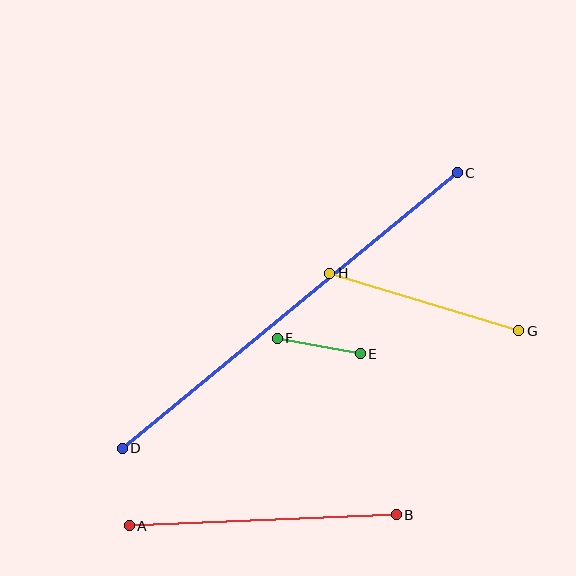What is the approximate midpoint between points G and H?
The midpoint is at approximately (424, 302) pixels.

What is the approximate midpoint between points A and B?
The midpoint is at approximately (263, 520) pixels.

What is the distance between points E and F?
The distance is approximately 84 pixels.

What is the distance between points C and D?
The distance is approximately 434 pixels.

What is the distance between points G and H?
The distance is approximately 197 pixels.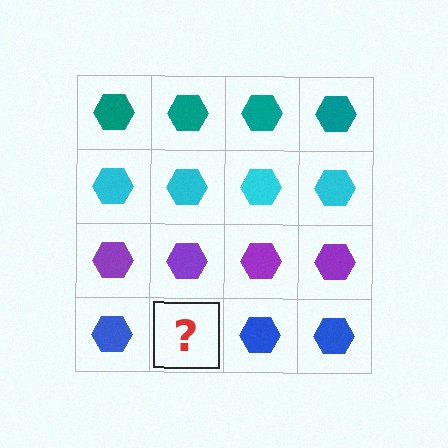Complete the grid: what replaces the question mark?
The question mark should be replaced with a blue hexagon.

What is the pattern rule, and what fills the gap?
The rule is that each row has a consistent color. The gap should be filled with a blue hexagon.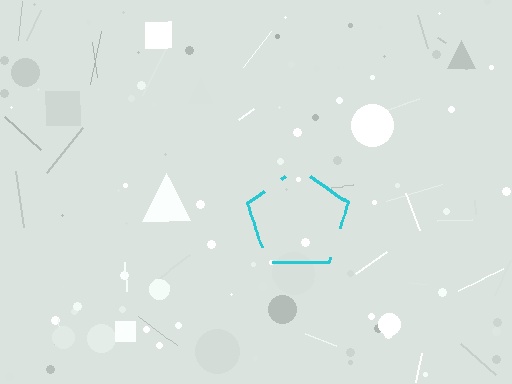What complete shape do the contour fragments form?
The contour fragments form a pentagon.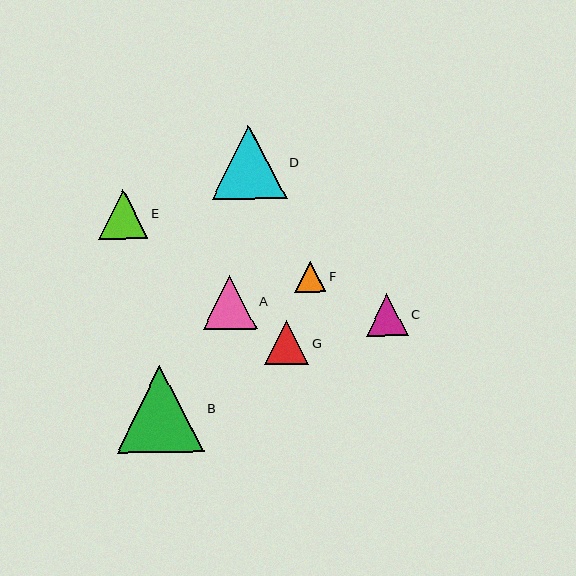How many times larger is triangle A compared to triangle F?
Triangle A is approximately 1.7 times the size of triangle F.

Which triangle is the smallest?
Triangle F is the smallest with a size of approximately 31 pixels.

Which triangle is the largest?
Triangle B is the largest with a size of approximately 87 pixels.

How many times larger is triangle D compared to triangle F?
Triangle D is approximately 2.4 times the size of triangle F.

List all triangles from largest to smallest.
From largest to smallest: B, D, A, E, G, C, F.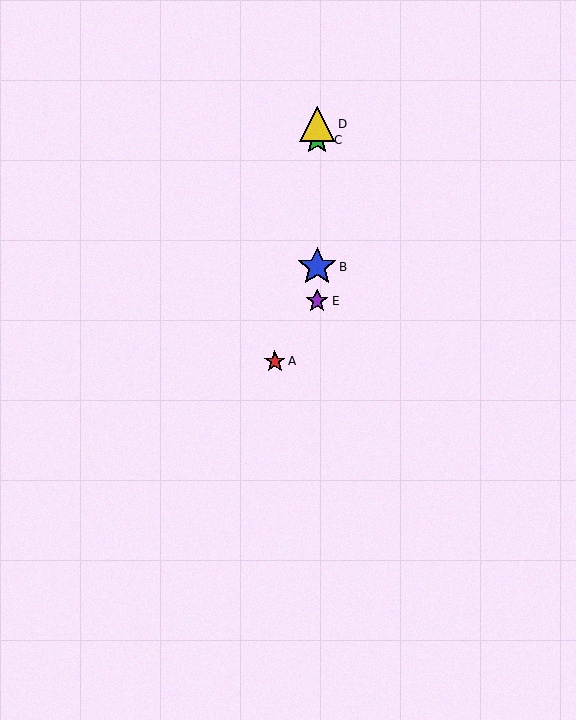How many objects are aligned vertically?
4 objects (B, C, D, E) are aligned vertically.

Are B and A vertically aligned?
No, B is at x≈317 and A is at x≈275.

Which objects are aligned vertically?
Objects B, C, D, E are aligned vertically.